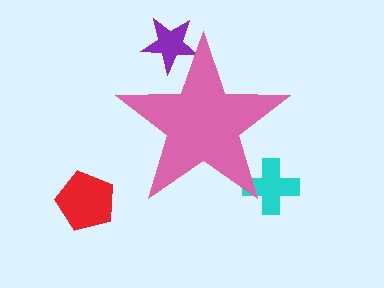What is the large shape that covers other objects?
A pink star.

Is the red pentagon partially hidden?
No, the red pentagon is fully visible.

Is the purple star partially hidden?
Yes, the purple star is partially hidden behind the pink star.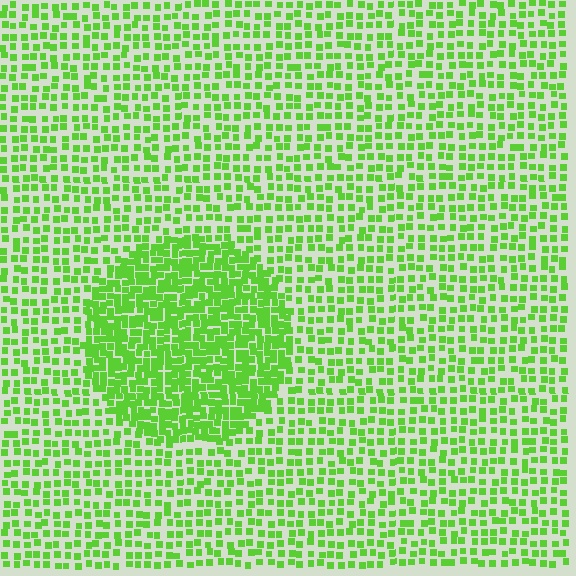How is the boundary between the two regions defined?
The boundary is defined by a change in element density (approximately 2.0x ratio). All elements are the same color, size, and shape.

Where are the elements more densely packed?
The elements are more densely packed inside the circle boundary.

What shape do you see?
I see a circle.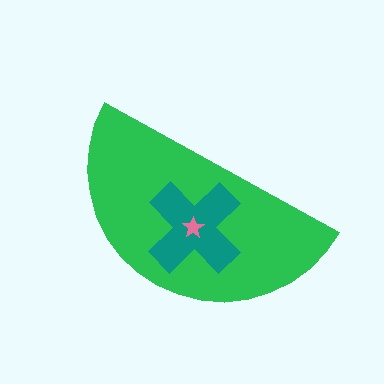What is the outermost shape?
The green semicircle.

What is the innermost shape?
The pink star.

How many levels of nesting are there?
3.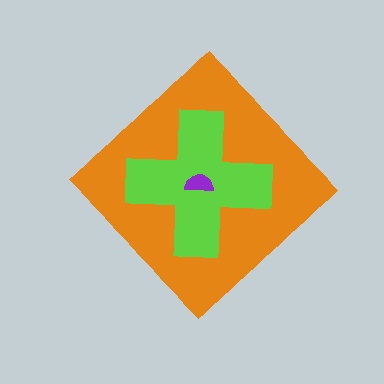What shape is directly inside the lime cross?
The purple semicircle.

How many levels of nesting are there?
3.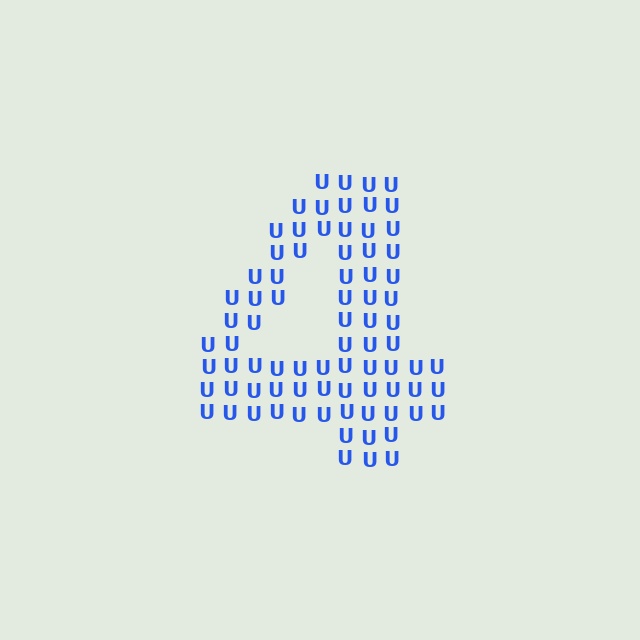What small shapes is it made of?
It is made of small letter U's.